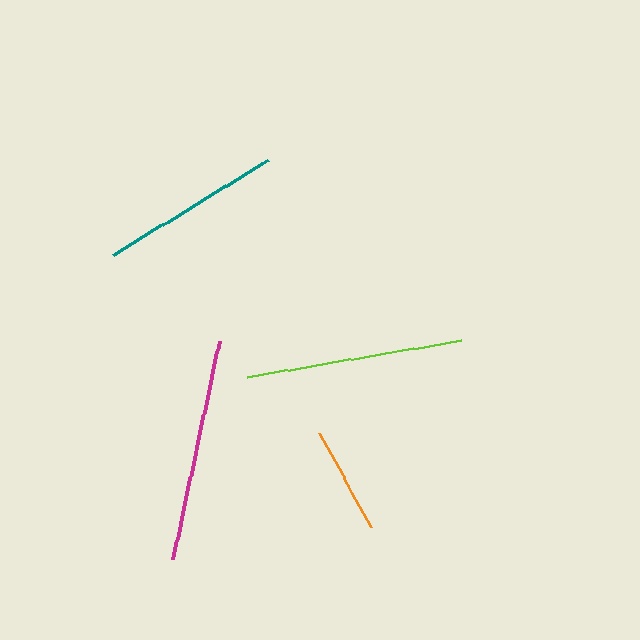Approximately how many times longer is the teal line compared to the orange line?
The teal line is approximately 1.7 times the length of the orange line.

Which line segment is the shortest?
The orange line is the shortest at approximately 107 pixels.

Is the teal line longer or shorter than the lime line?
The lime line is longer than the teal line.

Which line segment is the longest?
The magenta line is the longest at approximately 222 pixels.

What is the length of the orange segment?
The orange segment is approximately 107 pixels long.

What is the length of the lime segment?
The lime segment is approximately 217 pixels long.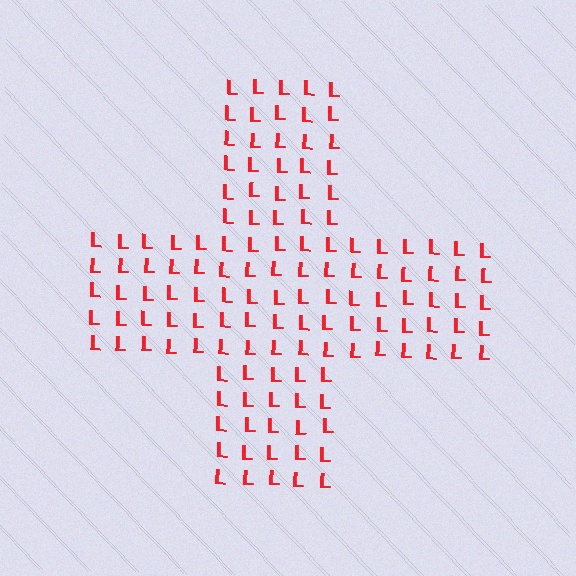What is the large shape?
The large shape is a cross.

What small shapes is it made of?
It is made of small letter L's.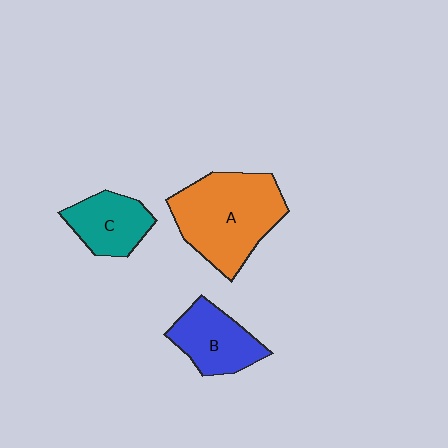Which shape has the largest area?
Shape A (orange).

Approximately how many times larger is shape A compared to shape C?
Approximately 1.9 times.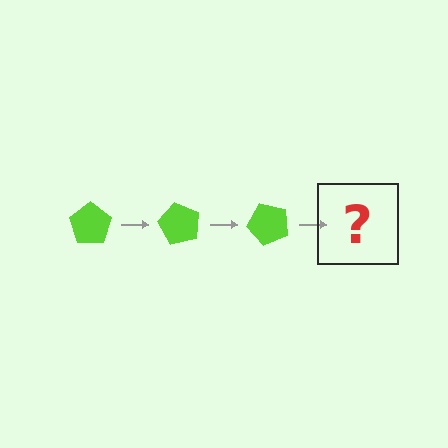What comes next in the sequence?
The next element should be a lime pentagon rotated 180 degrees.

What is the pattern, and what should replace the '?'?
The pattern is that the pentagon rotates 60 degrees each step. The '?' should be a lime pentagon rotated 180 degrees.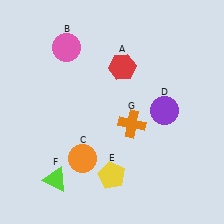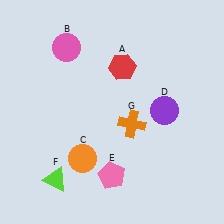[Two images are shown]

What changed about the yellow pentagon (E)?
In Image 1, E is yellow. In Image 2, it changed to pink.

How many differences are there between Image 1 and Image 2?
There is 1 difference between the two images.